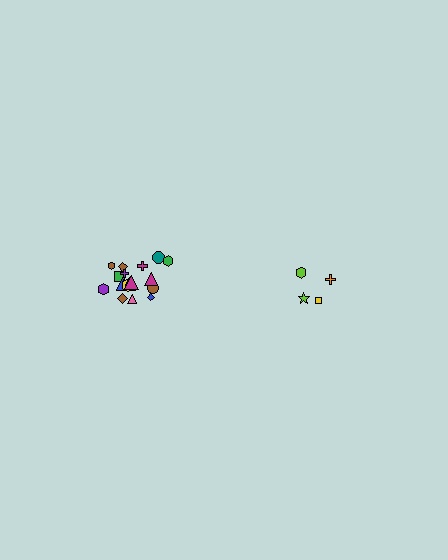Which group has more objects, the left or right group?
The left group.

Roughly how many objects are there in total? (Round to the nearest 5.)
Roughly 20 objects in total.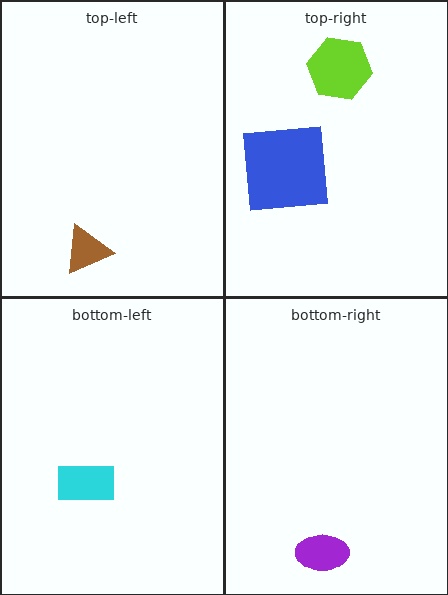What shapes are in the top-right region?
The lime hexagon, the blue square.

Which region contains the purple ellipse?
The bottom-right region.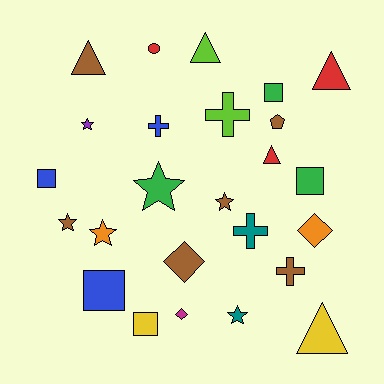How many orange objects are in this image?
There are 2 orange objects.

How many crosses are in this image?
There are 4 crosses.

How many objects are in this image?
There are 25 objects.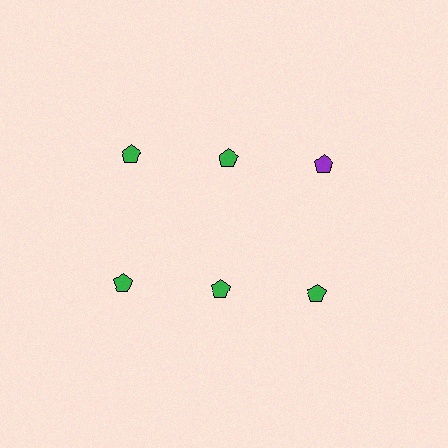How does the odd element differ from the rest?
It has a different color: purple instead of green.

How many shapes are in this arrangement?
There are 6 shapes arranged in a grid pattern.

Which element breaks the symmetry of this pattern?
The purple pentagon in the top row, center column breaks the symmetry. All other shapes are green pentagons.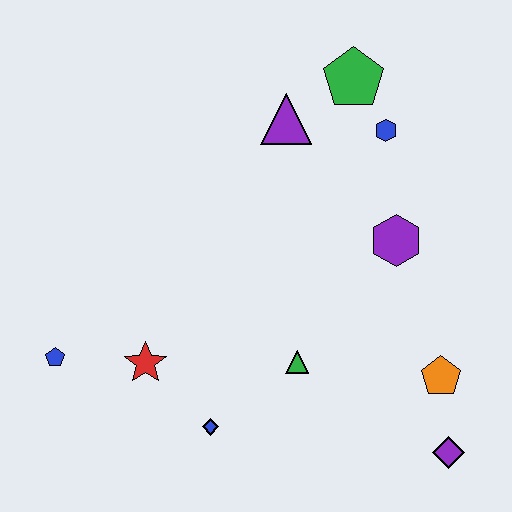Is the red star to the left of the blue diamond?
Yes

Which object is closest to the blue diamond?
The red star is closest to the blue diamond.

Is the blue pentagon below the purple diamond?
No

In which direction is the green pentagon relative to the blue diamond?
The green pentagon is above the blue diamond.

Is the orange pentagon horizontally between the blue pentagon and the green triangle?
No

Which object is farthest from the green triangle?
The green pentagon is farthest from the green triangle.